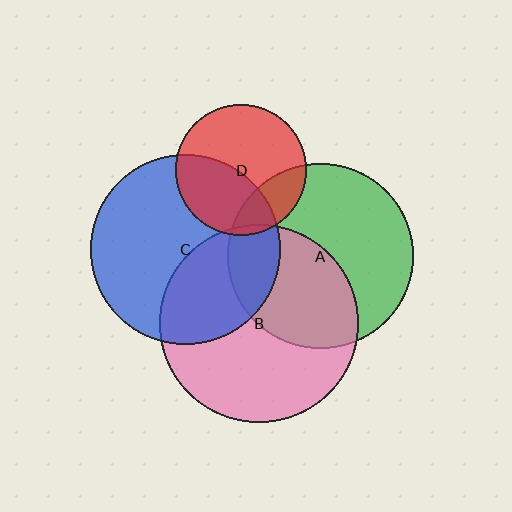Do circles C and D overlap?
Yes.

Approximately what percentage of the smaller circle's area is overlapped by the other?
Approximately 40%.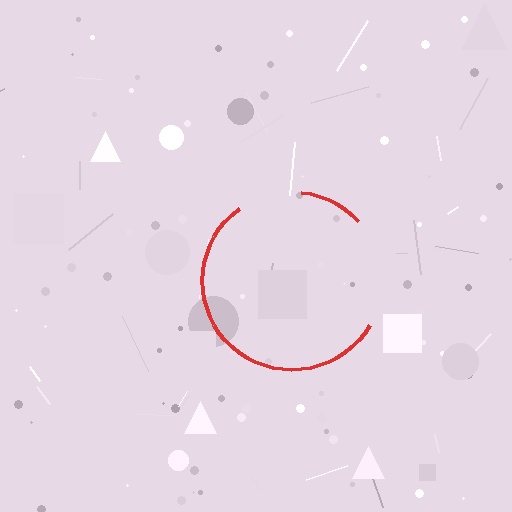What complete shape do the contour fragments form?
The contour fragments form a circle.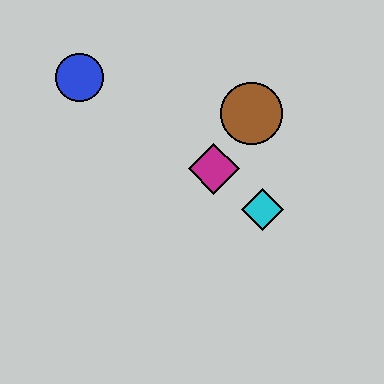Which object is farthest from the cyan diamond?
The blue circle is farthest from the cyan diamond.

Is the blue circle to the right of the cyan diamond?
No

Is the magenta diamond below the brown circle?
Yes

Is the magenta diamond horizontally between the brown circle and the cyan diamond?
No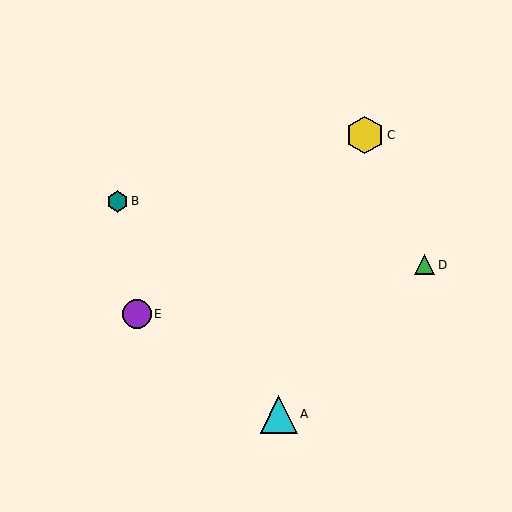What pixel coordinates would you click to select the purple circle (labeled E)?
Click at (137, 314) to select the purple circle E.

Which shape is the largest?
The yellow hexagon (labeled C) is the largest.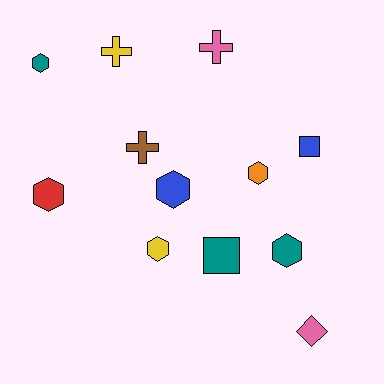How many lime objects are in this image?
There are no lime objects.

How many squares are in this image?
There are 2 squares.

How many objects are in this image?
There are 12 objects.